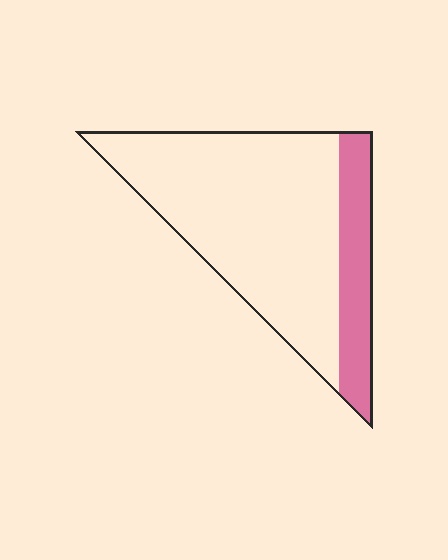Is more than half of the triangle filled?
No.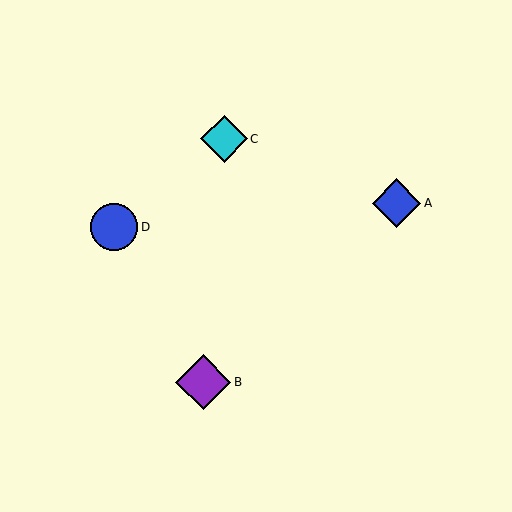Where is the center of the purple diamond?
The center of the purple diamond is at (203, 382).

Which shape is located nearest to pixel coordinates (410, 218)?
The blue diamond (labeled A) at (396, 203) is nearest to that location.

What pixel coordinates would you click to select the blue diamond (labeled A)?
Click at (396, 203) to select the blue diamond A.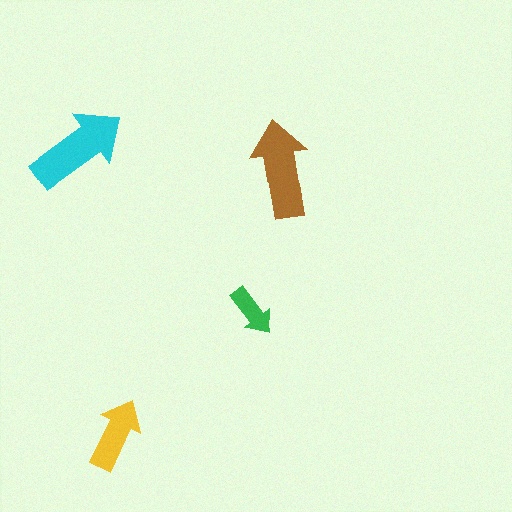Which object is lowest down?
The yellow arrow is bottommost.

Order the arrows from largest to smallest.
the cyan one, the brown one, the yellow one, the green one.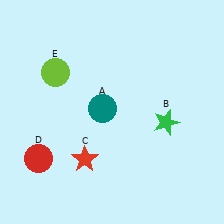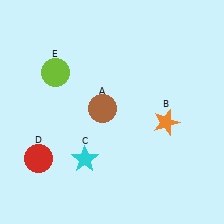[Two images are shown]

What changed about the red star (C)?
In Image 1, C is red. In Image 2, it changed to cyan.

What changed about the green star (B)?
In Image 1, B is green. In Image 2, it changed to orange.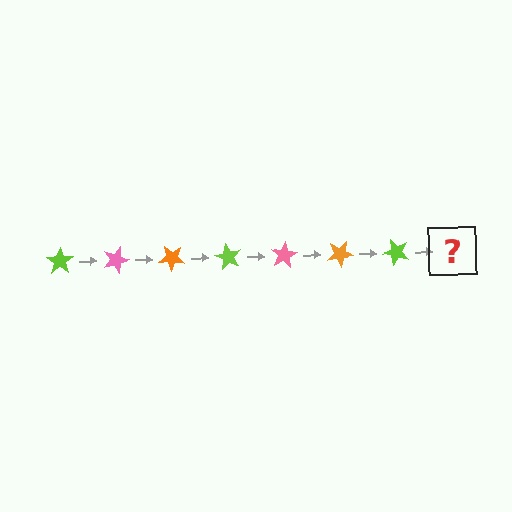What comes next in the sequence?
The next element should be a pink star, rotated 140 degrees from the start.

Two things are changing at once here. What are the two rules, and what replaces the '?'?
The two rules are that it rotates 20 degrees each step and the color cycles through lime, pink, and orange. The '?' should be a pink star, rotated 140 degrees from the start.